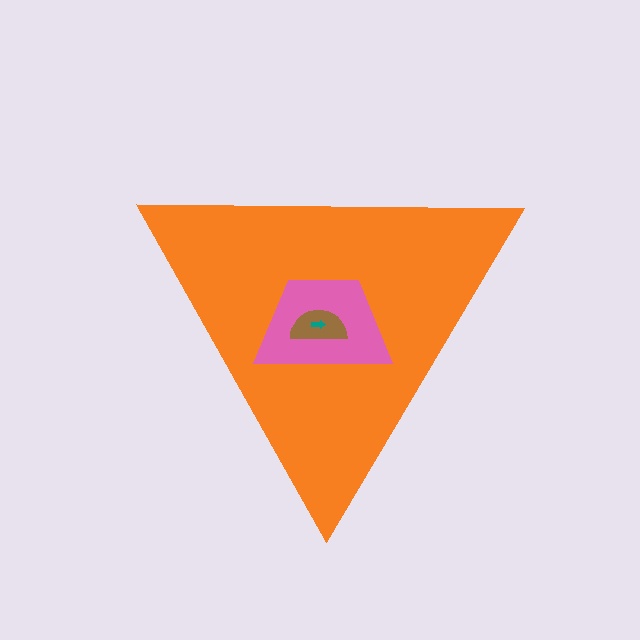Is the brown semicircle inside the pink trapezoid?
Yes.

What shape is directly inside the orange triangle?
The pink trapezoid.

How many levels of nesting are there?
4.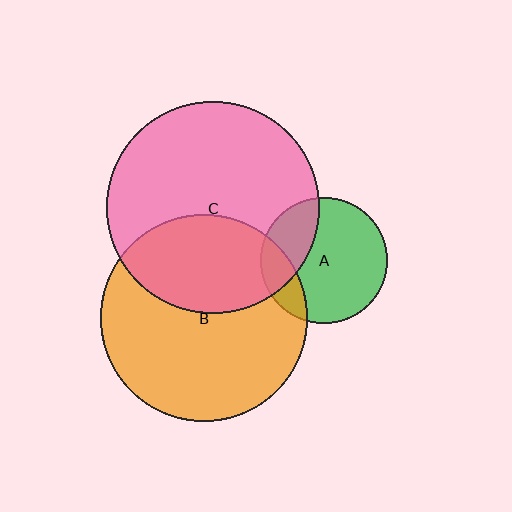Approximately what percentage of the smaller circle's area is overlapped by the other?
Approximately 35%.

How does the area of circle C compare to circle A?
Approximately 2.8 times.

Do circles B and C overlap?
Yes.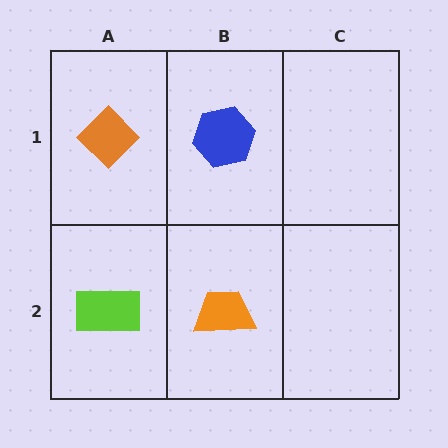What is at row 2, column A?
A lime rectangle.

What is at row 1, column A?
An orange diamond.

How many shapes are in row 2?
2 shapes.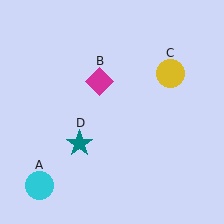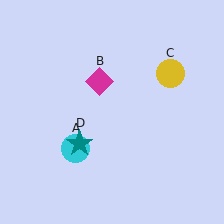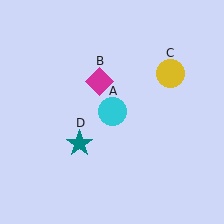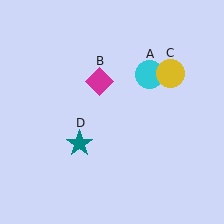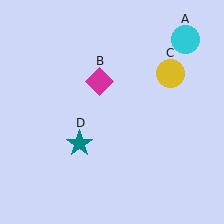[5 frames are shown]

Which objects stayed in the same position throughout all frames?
Magenta diamond (object B) and yellow circle (object C) and teal star (object D) remained stationary.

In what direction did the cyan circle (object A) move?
The cyan circle (object A) moved up and to the right.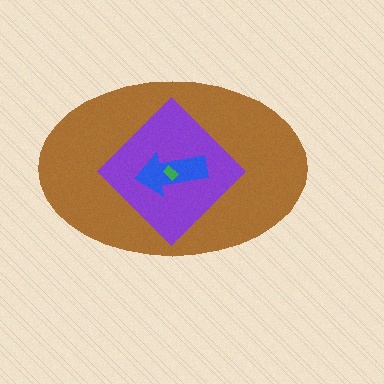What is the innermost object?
The green rectangle.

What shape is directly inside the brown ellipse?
The purple diamond.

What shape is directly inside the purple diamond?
The blue arrow.